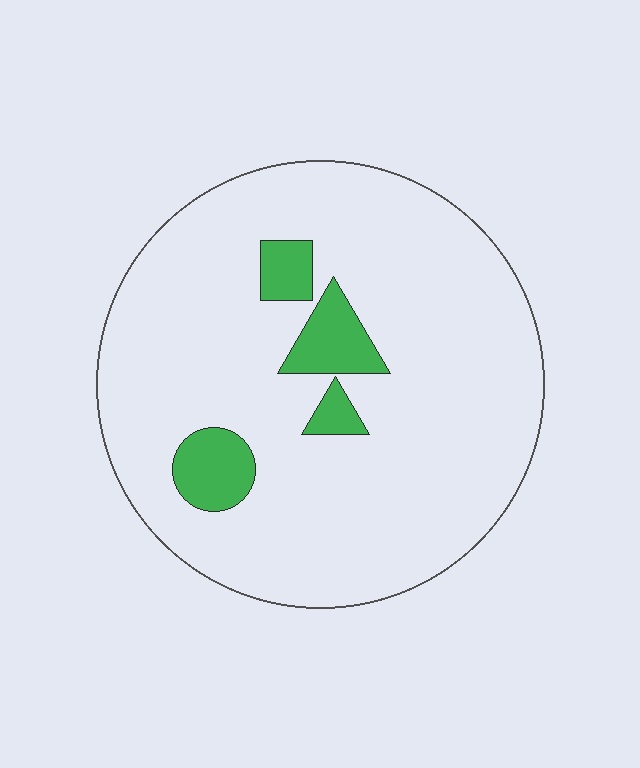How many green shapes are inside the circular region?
4.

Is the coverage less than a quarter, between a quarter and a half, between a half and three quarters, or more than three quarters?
Less than a quarter.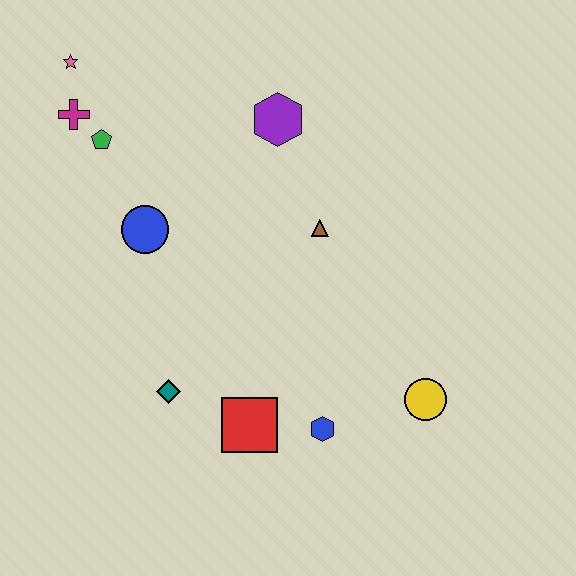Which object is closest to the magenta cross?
The green pentagon is closest to the magenta cross.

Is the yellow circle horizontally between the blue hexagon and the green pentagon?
No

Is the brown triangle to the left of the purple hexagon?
No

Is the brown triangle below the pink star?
Yes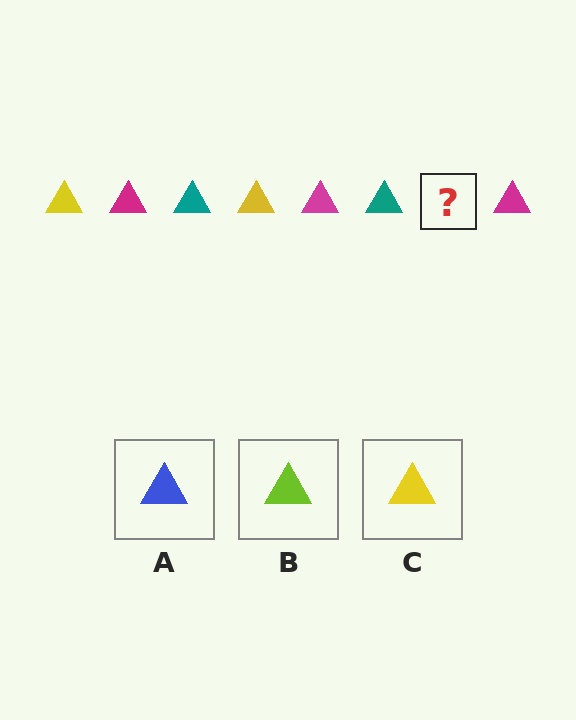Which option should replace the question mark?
Option C.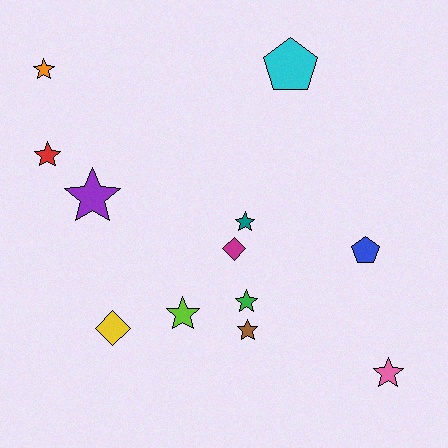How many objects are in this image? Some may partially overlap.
There are 12 objects.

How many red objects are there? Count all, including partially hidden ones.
There is 1 red object.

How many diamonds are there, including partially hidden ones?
There are 2 diamonds.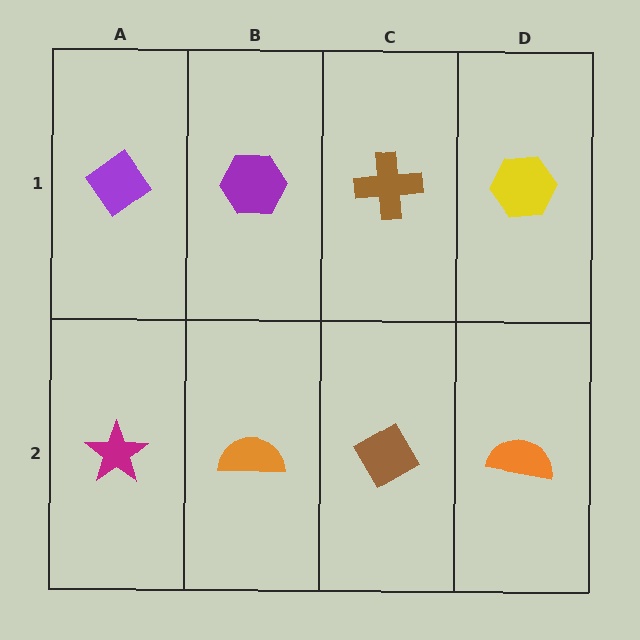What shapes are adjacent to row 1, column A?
A magenta star (row 2, column A), a purple hexagon (row 1, column B).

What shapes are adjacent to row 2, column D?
A yellow hexagon (row 1, column D), a brown diamond (row 2, column C).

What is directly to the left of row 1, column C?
A purple hexagon.